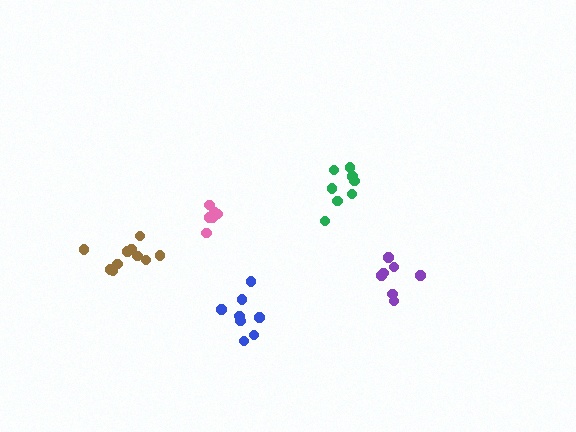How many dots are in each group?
Group 1: 10 dots, Group 2: 8 dots, Group 3: 7 dots, Group 4: 8 dots, Group 5: 7 dots (40 total).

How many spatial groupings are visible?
There are 5 spatial groupings.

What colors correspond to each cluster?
The clusters are colored: brown, green, purple, blue, pink.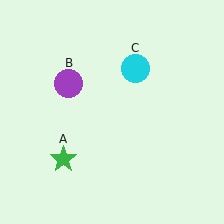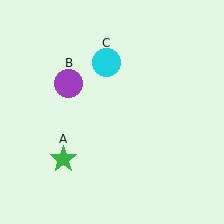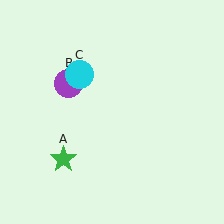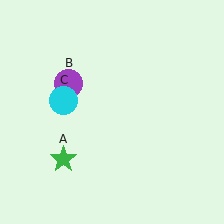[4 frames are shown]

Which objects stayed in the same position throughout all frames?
Green star (object A) and purple circle (object B) remained stationary.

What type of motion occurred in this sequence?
The cyan circle (object C) rotated counterclockwise around the center of the scene.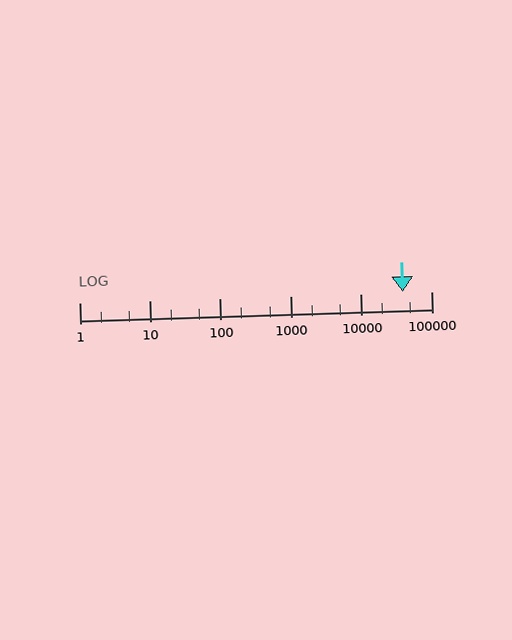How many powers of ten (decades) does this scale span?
The scale spans 5 decades, from 1 to 100000.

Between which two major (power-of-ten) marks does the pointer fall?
The pointer is between 10000 and 100000.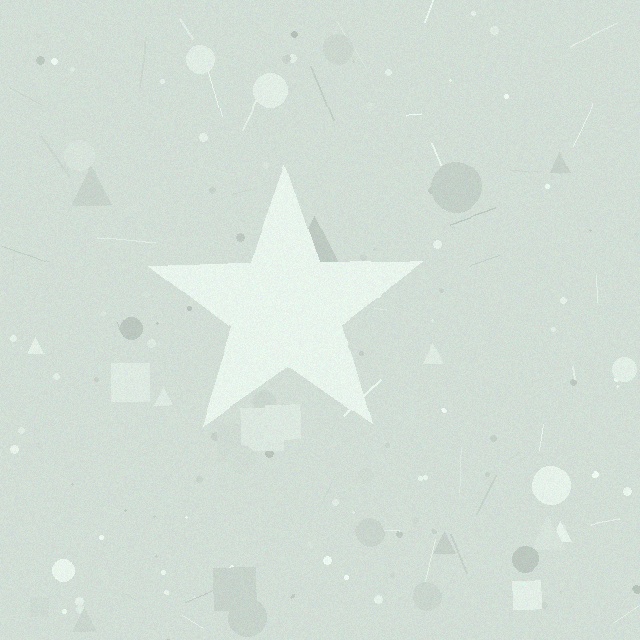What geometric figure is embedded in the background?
A star is embedded in the background.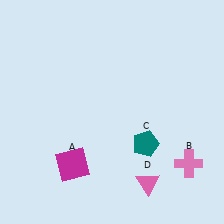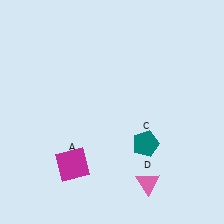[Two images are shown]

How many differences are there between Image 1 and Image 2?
There is 1 difference between the two images.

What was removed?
The pink cross (B) was removed in Image 2.